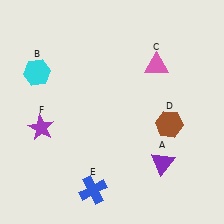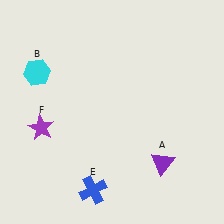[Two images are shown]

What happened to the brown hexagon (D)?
The brown hexagon (D) was removed in Image 2. It was in the bottom-right area of Image 1.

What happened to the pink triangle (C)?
The pink triangle (C) was removed in Image 2. It was in the top-right area of Image 1.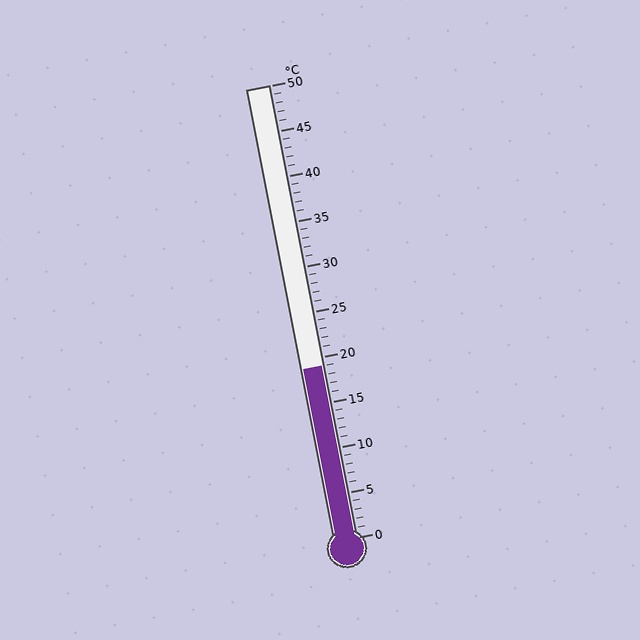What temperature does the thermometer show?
The thermometer shows approximately 19°C.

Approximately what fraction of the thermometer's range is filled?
The thermometer is filled to approximately 40% of its range.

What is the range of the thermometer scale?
The thermometer scale ranges from 0°C to 50°C.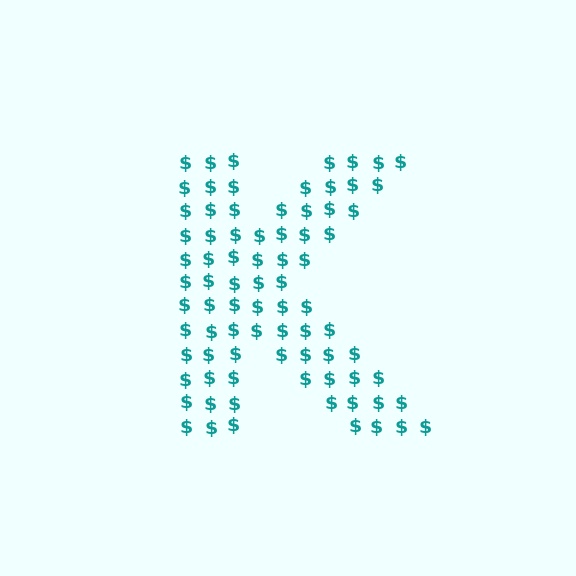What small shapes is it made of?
It is made of small dollar signs.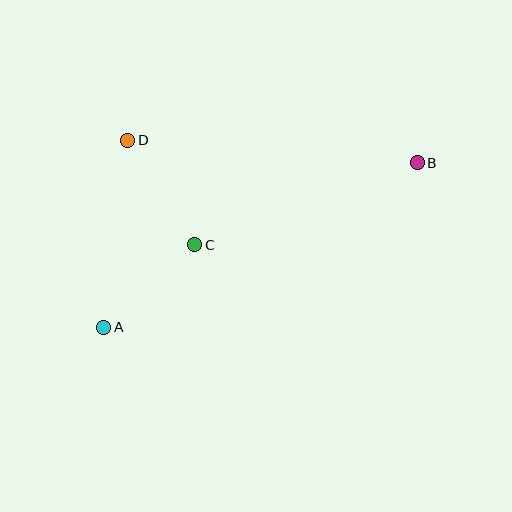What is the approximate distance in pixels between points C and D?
The distance between C and D is approximately 124 pixels.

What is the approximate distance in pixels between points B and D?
The distance between B and D is approximately 290 pixels.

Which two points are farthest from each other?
Points A and B are farthest from each other.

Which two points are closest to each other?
Points A and C are closest to each other.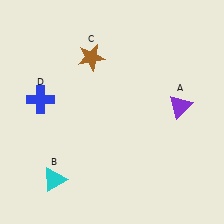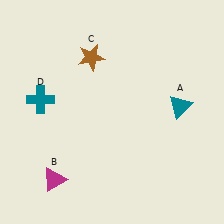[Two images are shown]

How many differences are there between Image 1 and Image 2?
There are 3 differences between the two images.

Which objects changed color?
A changed from purple to teal. B changed from cyan to magenta. D changed from blue to teal.